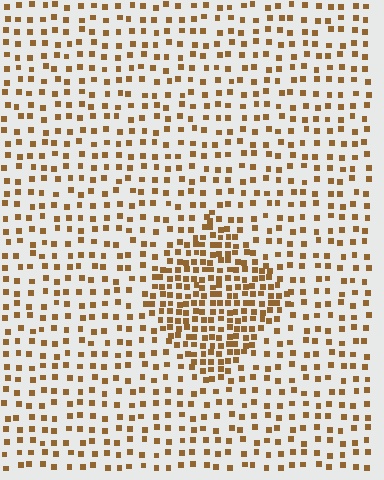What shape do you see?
I see a diamond.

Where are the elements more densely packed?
The elements are more densely packed inside the diamond boundary.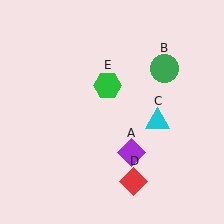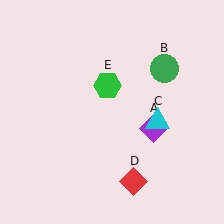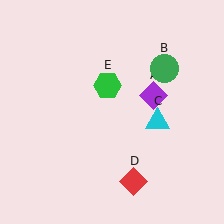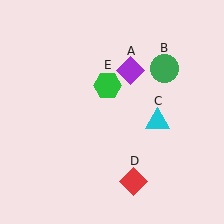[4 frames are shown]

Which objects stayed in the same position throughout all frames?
Green circle (object B) and cyan triangle (object C) and red diamond (object D) and green hexagon (object E) remained stationary.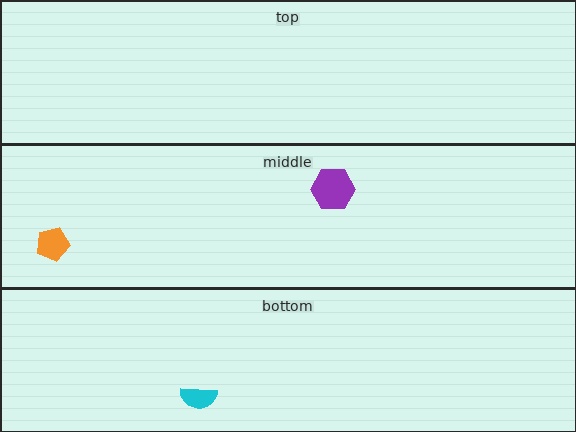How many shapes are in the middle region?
2.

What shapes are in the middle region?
The orange pentagon, the purple hexagon.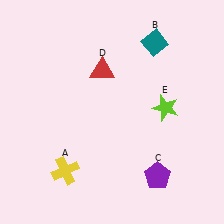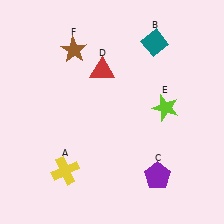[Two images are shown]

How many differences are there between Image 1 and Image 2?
There is 1 difference between the two images.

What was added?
A brown star (F) was added in Image 2.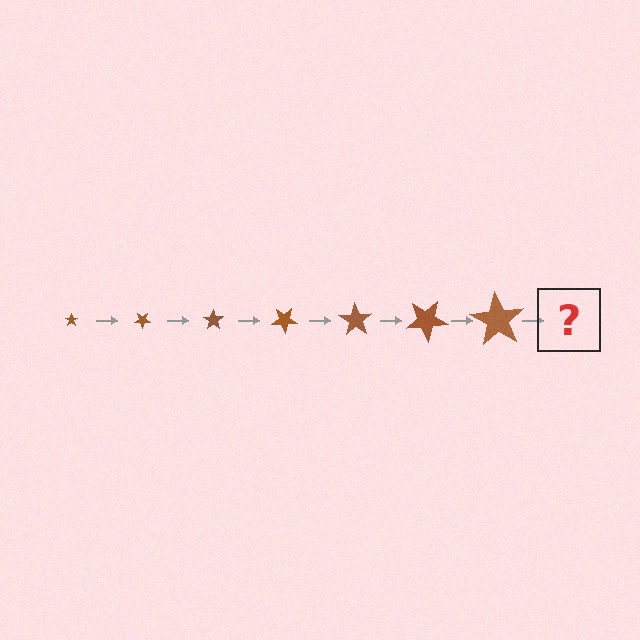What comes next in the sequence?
The next element should be a star, larger than the previous one and rotated 245 degrees from the start.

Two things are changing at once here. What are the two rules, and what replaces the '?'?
The two rules are that the star grows larger each step and it rotates 35 degrees each step. The '?' should be a star, larger than the previous one and rotated 245 degrees from the start.